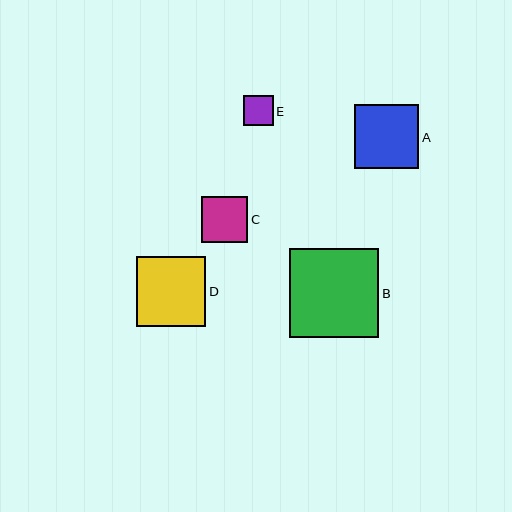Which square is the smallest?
Square E is the smallest with a size of approximately 30 pixels.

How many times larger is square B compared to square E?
Square B is approximately 3.0 times the size of square E.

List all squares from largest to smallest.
From largest to smallest: B, D, A, C, E.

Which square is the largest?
Square B is the largest with a size of approximately 89 pixels.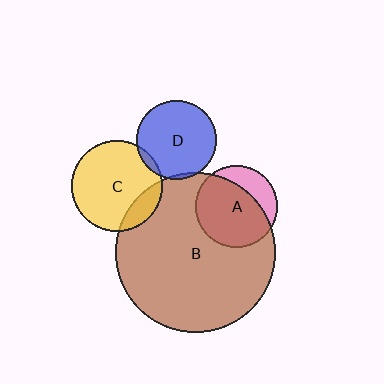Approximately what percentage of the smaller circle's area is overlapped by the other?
Approximately 5%.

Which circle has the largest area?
Circle B (brown).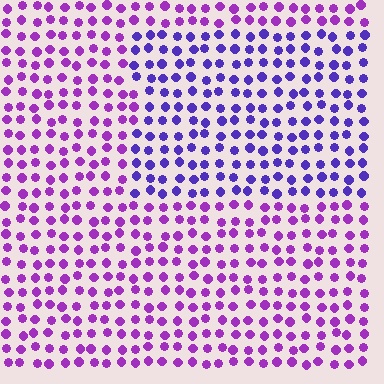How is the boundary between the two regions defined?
The boundary is defined purely by a slight shift in hue (about 34 degrees). Spacing, size, and orientation are identical on both sides.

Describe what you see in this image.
The image is filled with small purple elements in a uniform arrangement. A rectangle-shaped region is visible where the elements are tinted to a slightly different hue, forming a subtle color boundary.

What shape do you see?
I see a rectangle.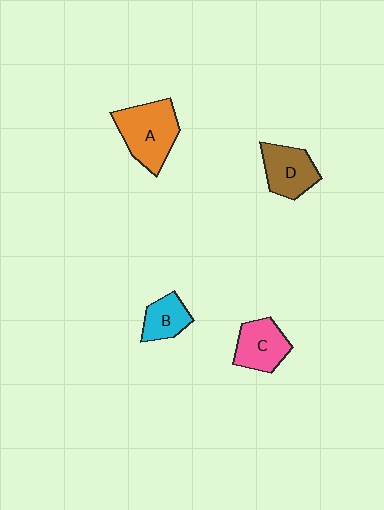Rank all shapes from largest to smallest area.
From largest to smallest: A (orange), D (brown), C (pink), B (cyan).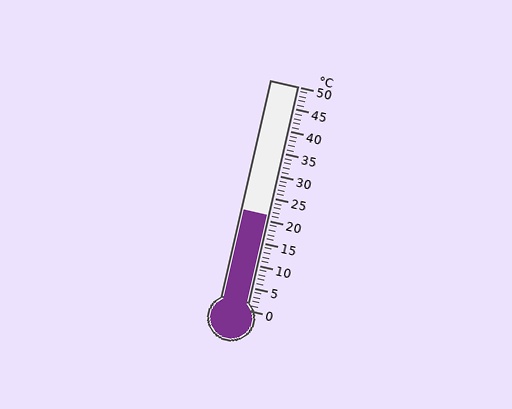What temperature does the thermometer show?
The thermometer shows approximately 21°C.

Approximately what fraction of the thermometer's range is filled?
The thermometer is filled to approximately 40% of its range.